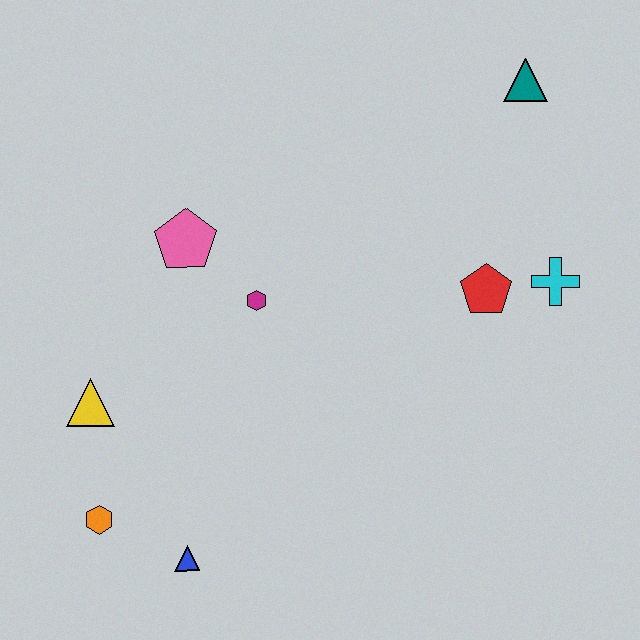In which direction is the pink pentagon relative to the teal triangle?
The pink pentagon is to the left of the teal triangle.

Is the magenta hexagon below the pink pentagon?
Yes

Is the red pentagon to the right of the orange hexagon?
Yes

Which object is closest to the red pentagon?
The cyan cross is closest to the red pentagon.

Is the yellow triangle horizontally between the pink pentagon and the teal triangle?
No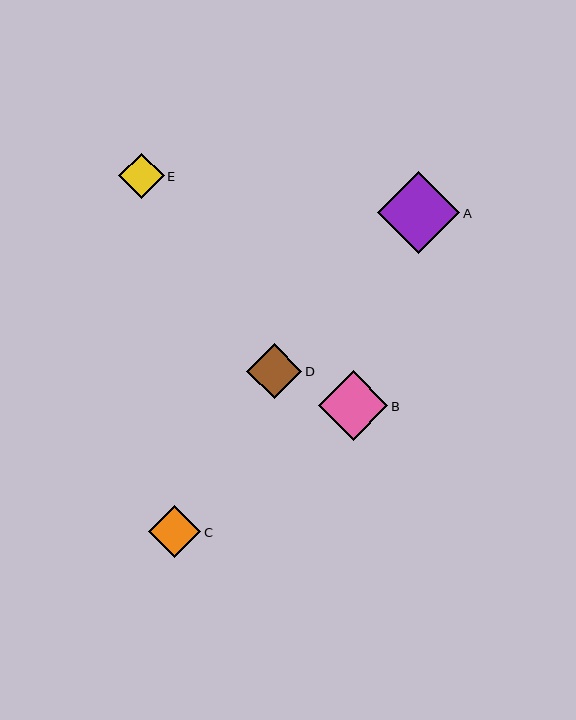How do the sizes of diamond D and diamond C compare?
Diamond D and diamond C are approximately the same size.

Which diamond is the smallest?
Diamond E is the smallest with a size of approximately 45 pixels.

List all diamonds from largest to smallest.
From largest to smallest: A, B, D, C, E.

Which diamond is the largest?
Diamond A is the largest with a size of approximately 82 pixels.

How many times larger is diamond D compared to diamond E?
Diamond D is approximately 1.2 times the size of diamond E.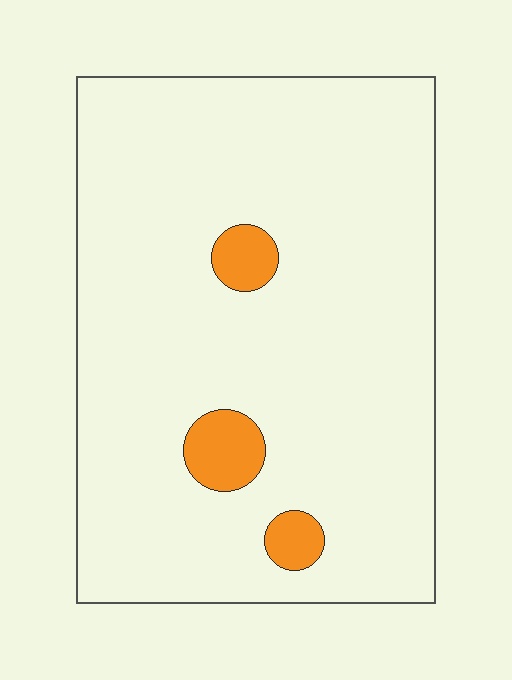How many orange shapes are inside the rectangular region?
3.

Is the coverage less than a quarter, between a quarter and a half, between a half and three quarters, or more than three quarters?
Less than a quarter.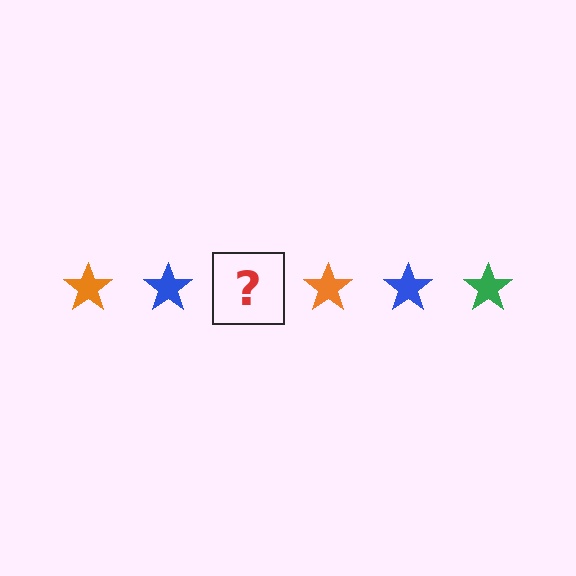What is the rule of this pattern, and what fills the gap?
The rule is that the pattern cycles through orange, blue, green stars. The gap should be filled with a green star.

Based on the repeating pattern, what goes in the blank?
The blank should be a green star.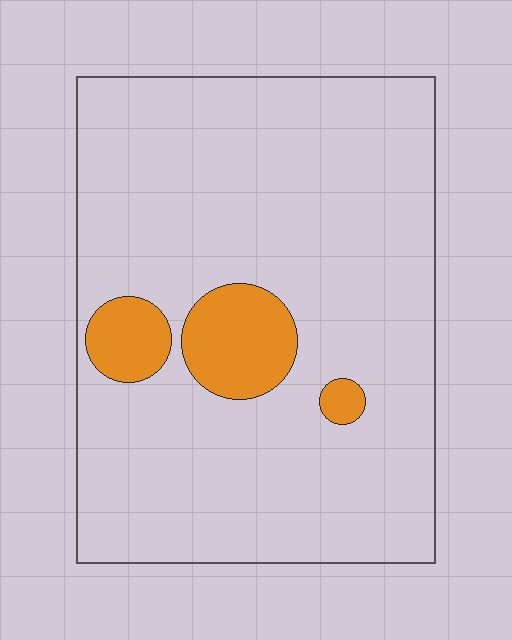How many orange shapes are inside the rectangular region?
3.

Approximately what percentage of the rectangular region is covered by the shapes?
Approximately 10%.